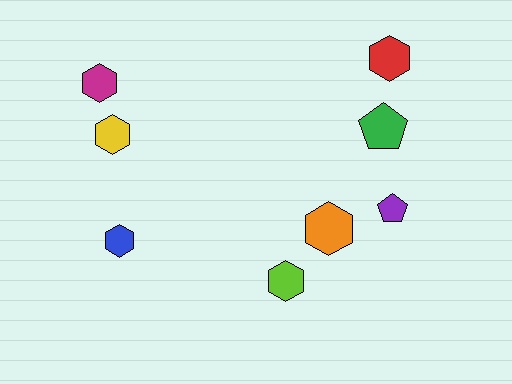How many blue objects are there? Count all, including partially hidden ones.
There is 1 blue object.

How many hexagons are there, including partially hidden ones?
There are 6 hexagons.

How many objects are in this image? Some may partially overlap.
There are 8 objects.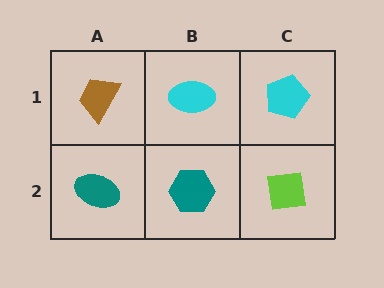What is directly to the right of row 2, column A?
A teal hexagon.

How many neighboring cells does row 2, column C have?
2.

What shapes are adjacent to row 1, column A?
A teal ellipse (row 2, column A), a cyan ellipse (row 1, column B).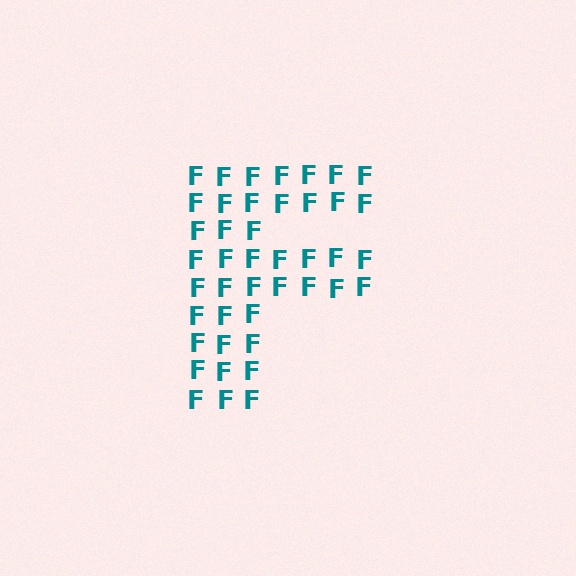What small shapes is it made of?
It is made of small letter F's.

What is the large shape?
The large shape is the letter F.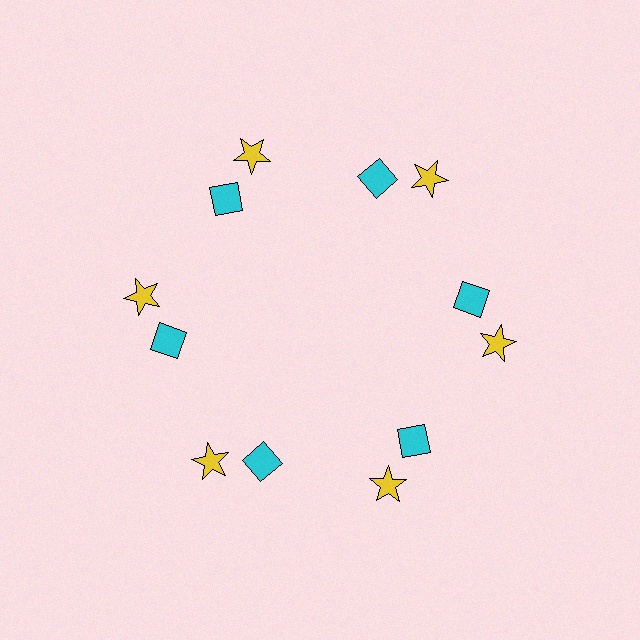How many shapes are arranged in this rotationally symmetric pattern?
There are 12 shapes, arranged in 6 groups of 2.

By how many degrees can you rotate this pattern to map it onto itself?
The pattern maps onto itself every 60 degrees of rotation.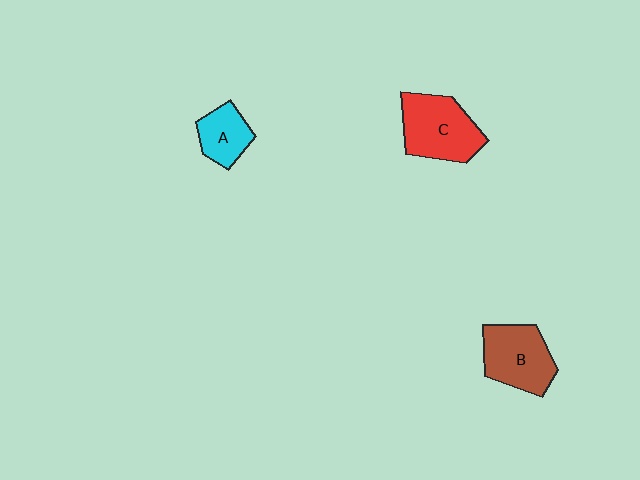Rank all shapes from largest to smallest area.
From largest to smallest: C (red), B (brown), A (cyan).